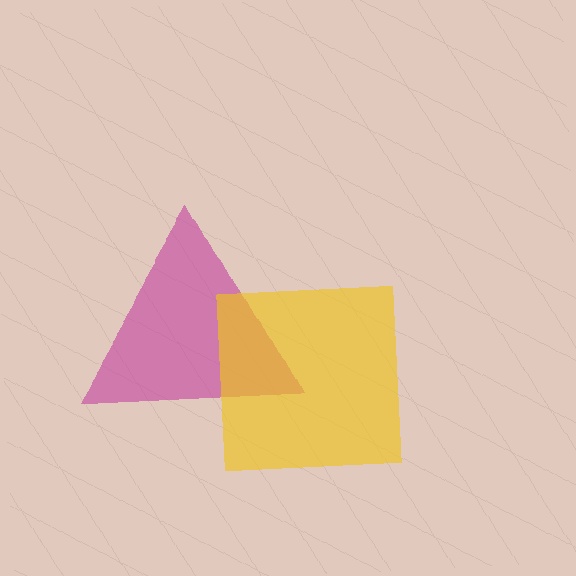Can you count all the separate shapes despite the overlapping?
Yes, there are 2 separate shapes.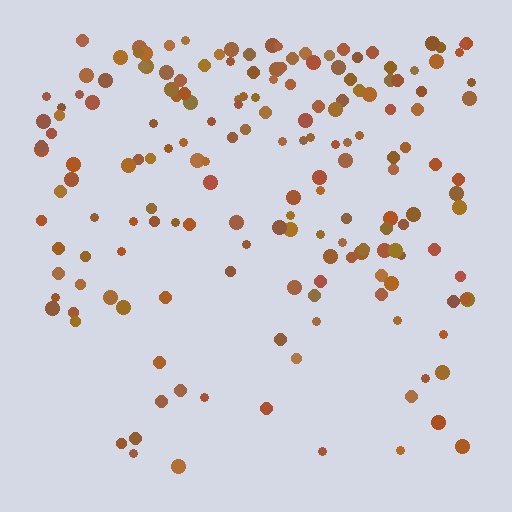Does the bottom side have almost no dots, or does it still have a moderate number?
Still a moderate number, just noticeably fewer than the top.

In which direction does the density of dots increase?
From bottom to top, with the top side densest.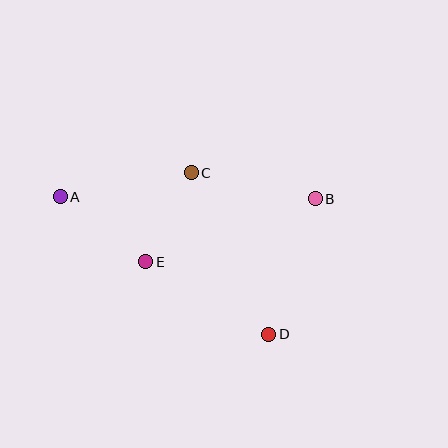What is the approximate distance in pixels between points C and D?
The distance between C and D is approximately 179 pixels.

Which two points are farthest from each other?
Points A and B are farthest from each other.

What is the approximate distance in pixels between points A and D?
The distance between A and D is approximately 250 pixels.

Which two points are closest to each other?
Points C and E are closest to each other.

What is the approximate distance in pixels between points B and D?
The distance between B and D is approximately 144 pixels.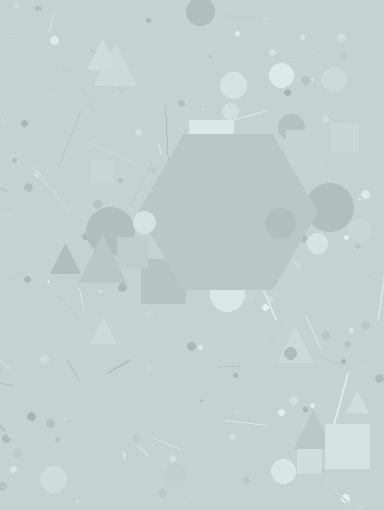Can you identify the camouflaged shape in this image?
The camouflaged shape is a hexagon.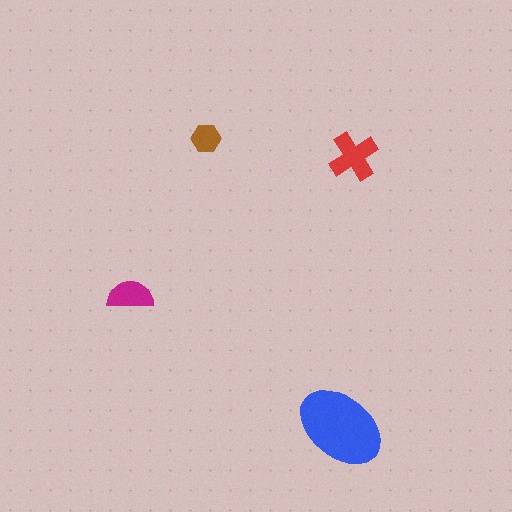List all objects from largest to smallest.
The blue ellipse, the red cross, the magenta semicircle, the brown hexagon.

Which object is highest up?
The brown hexagon is topmost.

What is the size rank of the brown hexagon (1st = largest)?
4th.